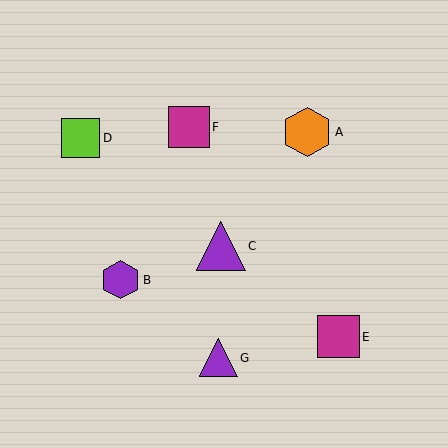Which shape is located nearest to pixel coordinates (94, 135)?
The lime square (labeled D) at (81, 138) is nearest to that location.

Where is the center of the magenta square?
The center of the magenta square is at (189, 127).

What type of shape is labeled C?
Shape C is a purple triangle.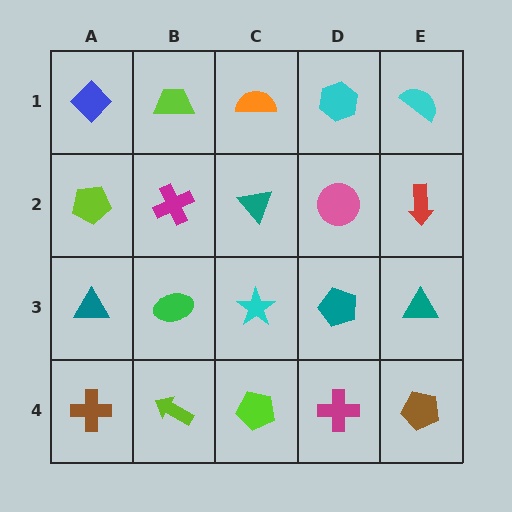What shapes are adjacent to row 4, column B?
A green ellipse (row 3, column B), a brown cross (row 4, column A), a lime pentagon (row 4, column C).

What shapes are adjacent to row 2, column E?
A cyan semicircle (row 1, column E), a teal triangle (row 3, column E), a pink circle (row 2, column D).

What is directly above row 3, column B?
A magenta cross.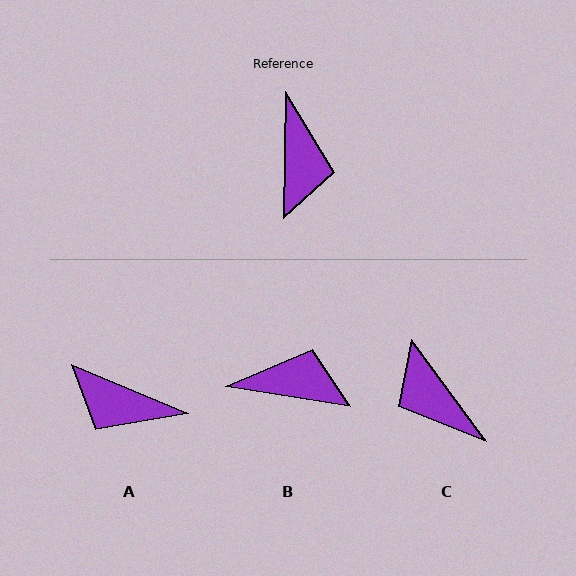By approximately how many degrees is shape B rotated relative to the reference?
Approximately 82 degrees counter-clockwise.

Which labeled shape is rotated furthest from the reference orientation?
C, about 143 degrees away.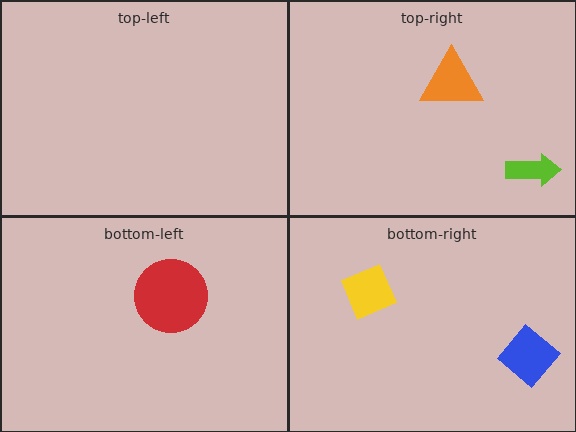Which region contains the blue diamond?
The bottom-right region.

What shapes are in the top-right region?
The orange triangle, the lime arrow.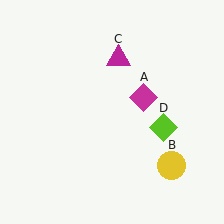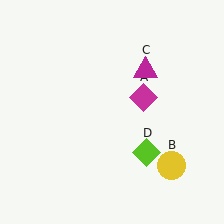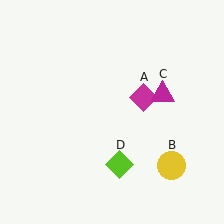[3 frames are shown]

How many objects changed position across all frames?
2 objects changed position: magenta triangle (object C), lime diamond (object D).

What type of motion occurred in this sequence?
The magenta triangle (object C), lime diamond (object D) rotated clockwise around the center of the scene.